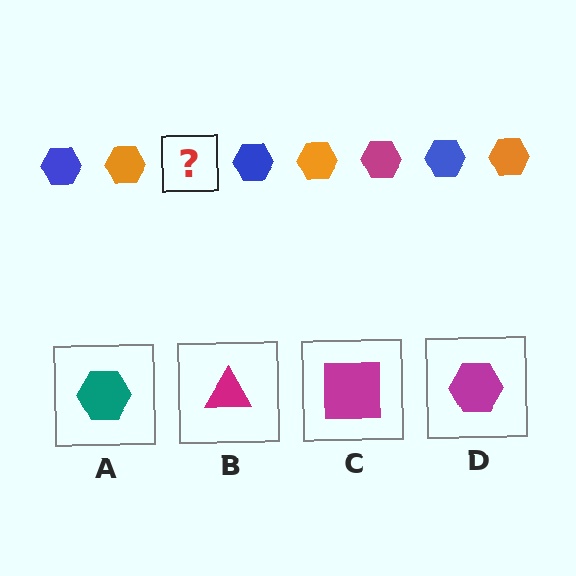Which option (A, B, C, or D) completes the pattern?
D.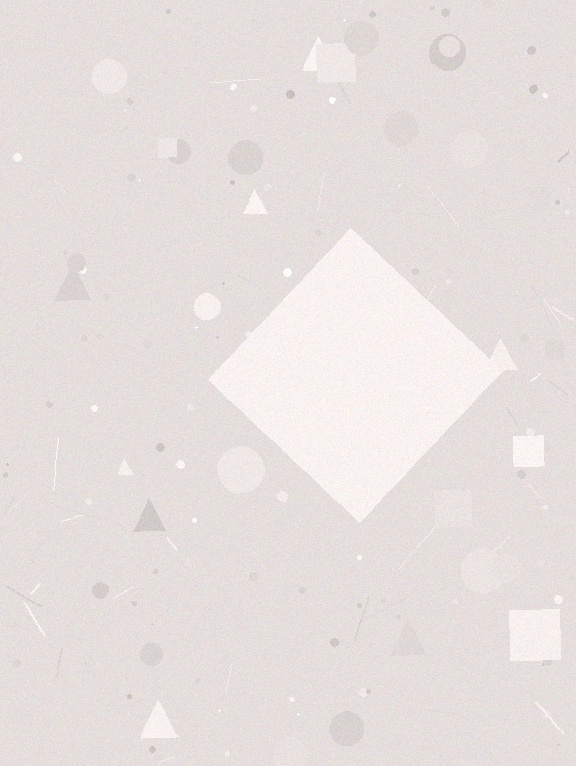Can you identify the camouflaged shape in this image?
The camouflaged shape is a diamond.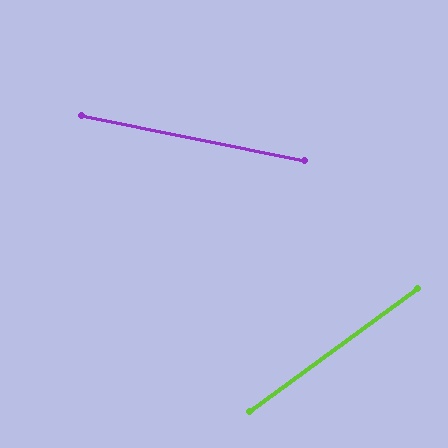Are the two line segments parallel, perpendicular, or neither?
Neither parallel nor perpendicular — they differ by about 48°.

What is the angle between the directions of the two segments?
Approximately 48 degrees.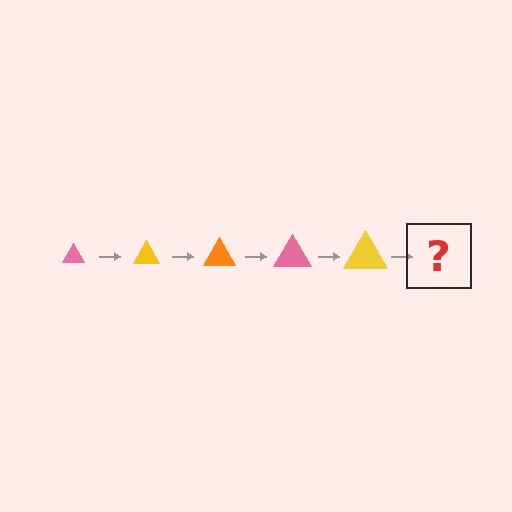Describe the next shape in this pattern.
It should be an orange triangle, larger than the previous one.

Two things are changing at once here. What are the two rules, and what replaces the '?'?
The two rules are that the triangle grows larger each step and the color cycles through pink, yellow, and orange. The '?' should be an orange triangle, larger than the previous one.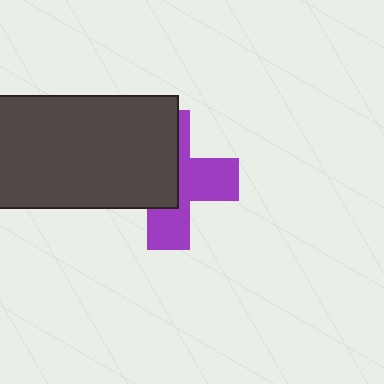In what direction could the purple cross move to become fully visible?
The purple cross could move right. That would shift it out from behind the dark gray rectangle entirely.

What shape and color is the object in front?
The object in front is a dark gray rectangle.